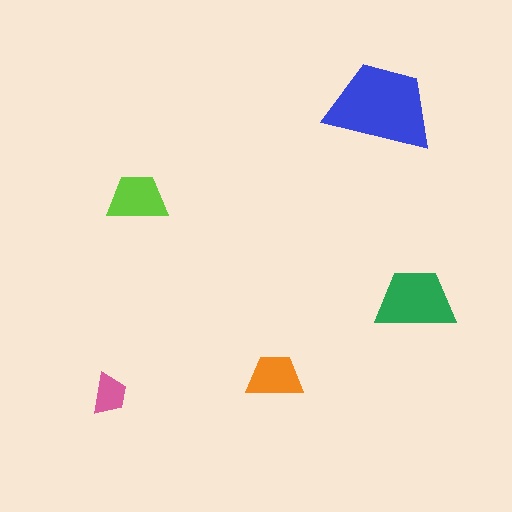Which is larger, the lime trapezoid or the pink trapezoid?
The lime one.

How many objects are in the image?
There are 5 objects in the image.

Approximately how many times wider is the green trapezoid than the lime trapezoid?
About 1.5 times wider.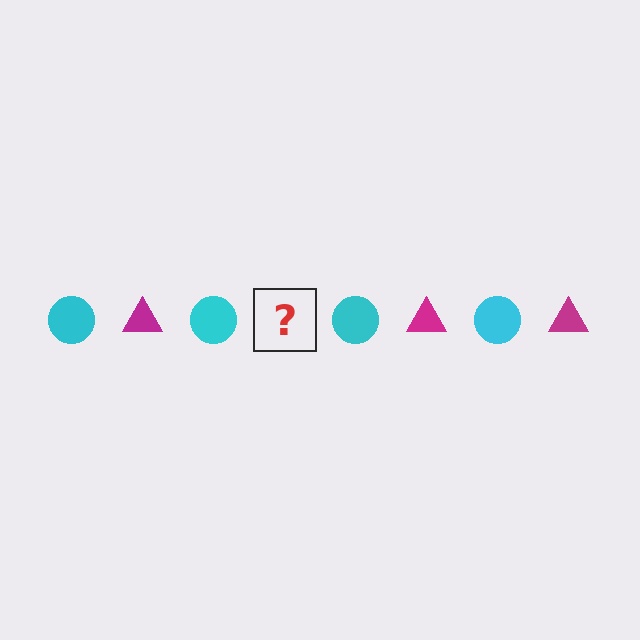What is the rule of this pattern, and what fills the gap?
The rule is that the pattern alternates between cyan circle and magenta triangle. The gap should be filled with a magenta triangle.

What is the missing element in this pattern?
The missing element is a magenta triangle.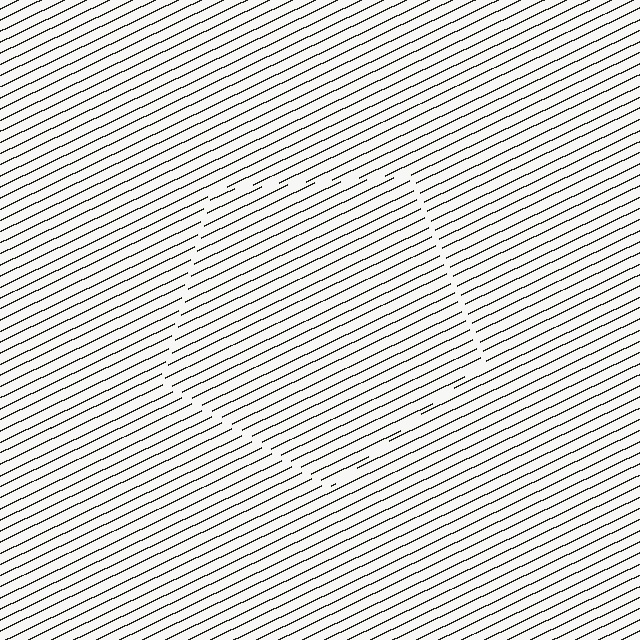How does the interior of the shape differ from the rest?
The interior of the shape contains the same grating, shifted by half a period — the contour is defined by the phase discontinuity where line-ends from the inner and outer gratings abut.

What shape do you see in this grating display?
An illusory pentagon. The interior of the shape contains the same grating, shifted by half a period — the contour is defined by the phase discontinuity where line-ends from the inner and outer gratings abut.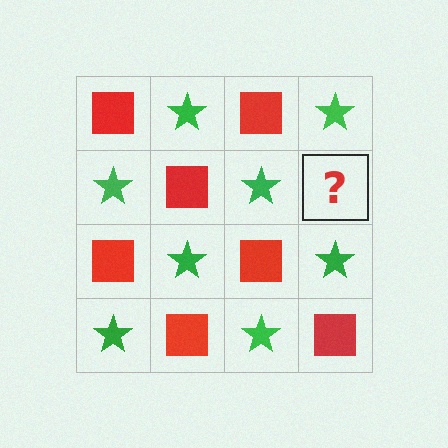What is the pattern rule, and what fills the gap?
The rule is that it alternates red square and green star in a checkerboard pattern. The gap should be filled with a red square.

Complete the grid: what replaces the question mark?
The question mark should be replaced with a red square.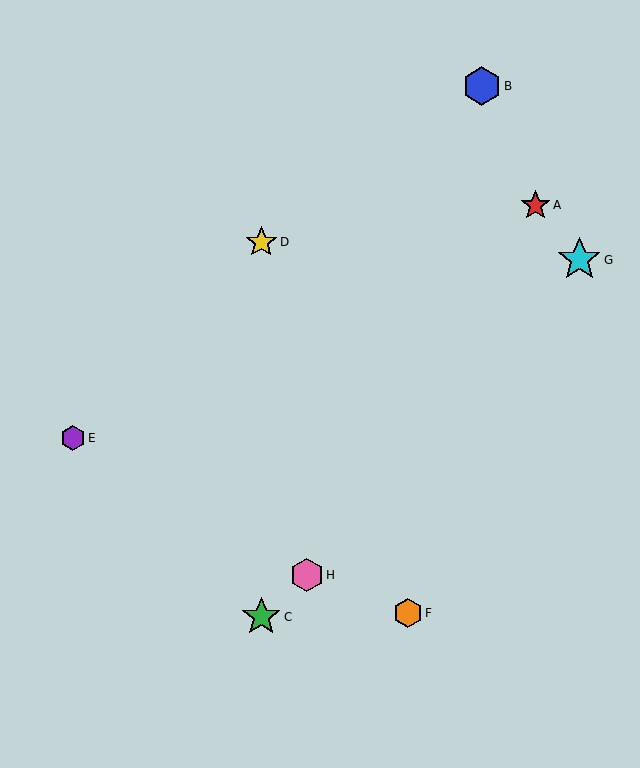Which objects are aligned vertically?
Objects C, D are aligned vertically.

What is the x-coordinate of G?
Object G is at x≈579.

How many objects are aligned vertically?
2 objects (C, D) are aligned vertically.